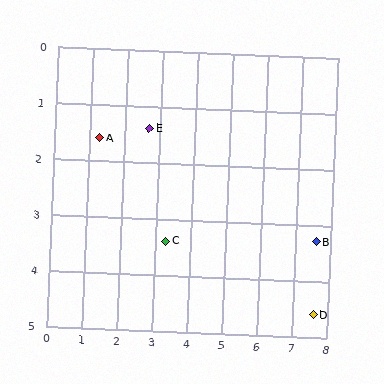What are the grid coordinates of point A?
Point A is at approximately (1.3, 1.6).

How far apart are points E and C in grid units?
Points E and C are about 2.1 grid units apart.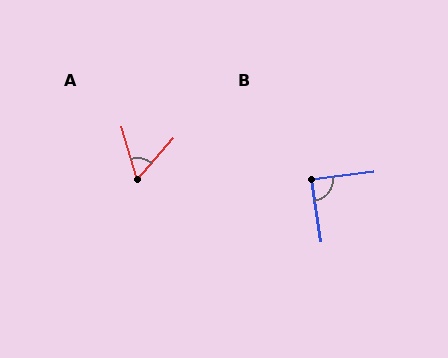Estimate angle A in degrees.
Approximately 58 degrees.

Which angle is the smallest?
A, at approximately 58 degrees.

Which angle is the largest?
B, at approximately 88 degrees.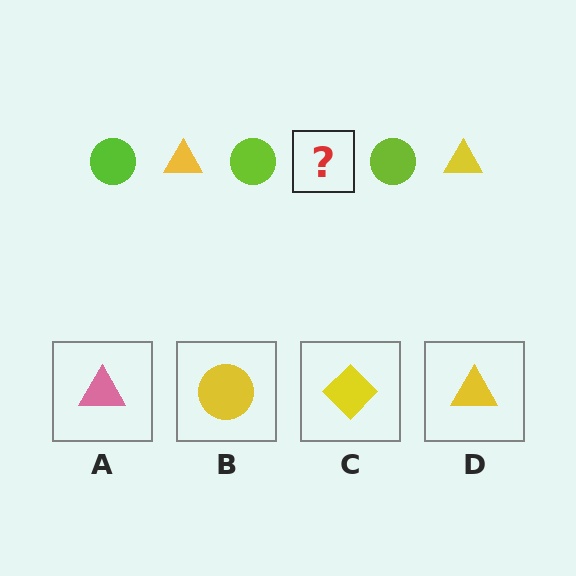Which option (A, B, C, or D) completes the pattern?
D.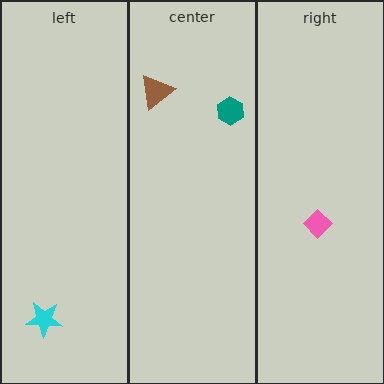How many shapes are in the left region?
1.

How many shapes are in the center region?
2.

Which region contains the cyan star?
The left region.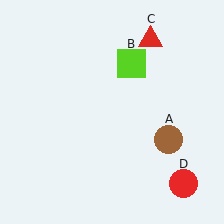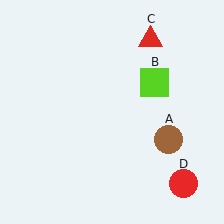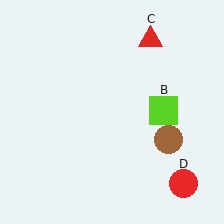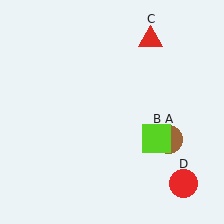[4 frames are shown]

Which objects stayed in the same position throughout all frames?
Brown circle (object A) and red triangle (object C) and red circle (object D) remained stationary.